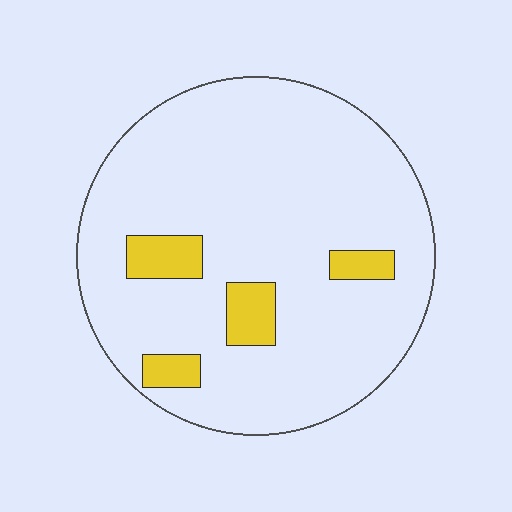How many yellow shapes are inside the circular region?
4.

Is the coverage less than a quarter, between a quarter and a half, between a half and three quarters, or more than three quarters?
Less than a quarter.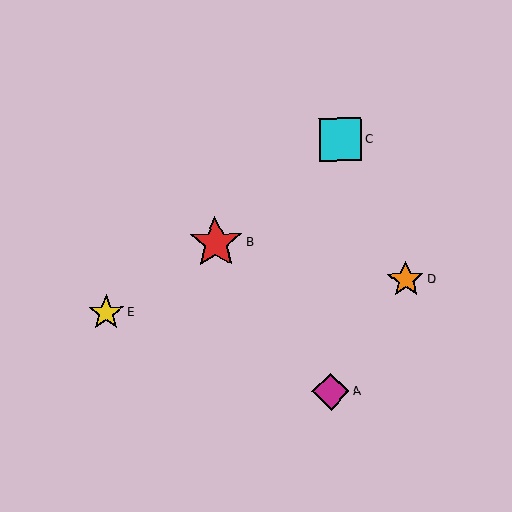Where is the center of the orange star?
The center of the orange star is at (406, 280).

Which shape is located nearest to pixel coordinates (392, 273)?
The orange star (labeled D) at (406, 280) is nearest to that location.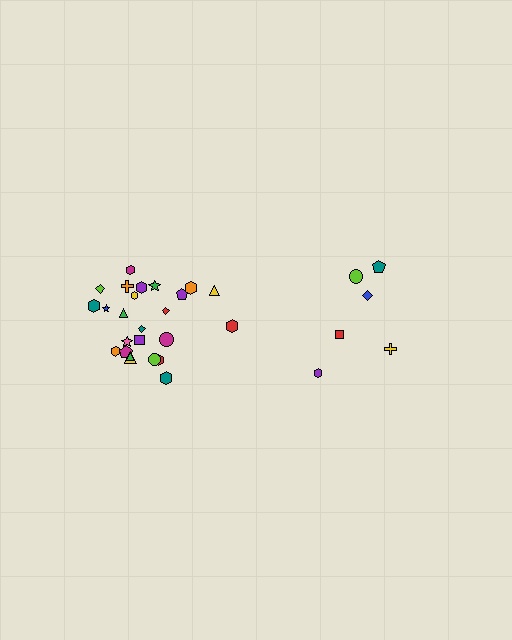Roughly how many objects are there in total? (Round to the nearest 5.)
Roughly 30 objects in total.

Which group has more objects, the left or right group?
The left group.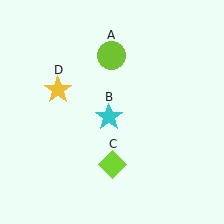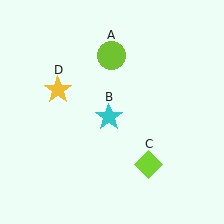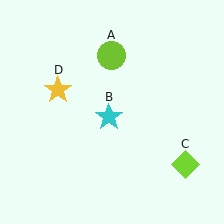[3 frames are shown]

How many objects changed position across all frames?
1 object changed position: lime diamond (object C).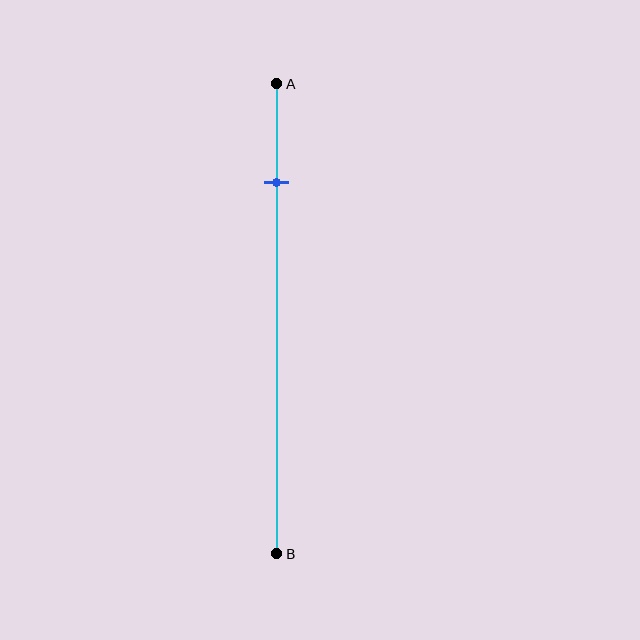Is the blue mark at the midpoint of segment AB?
No, the mark is at about 20% from A, not at the 50% midpoint.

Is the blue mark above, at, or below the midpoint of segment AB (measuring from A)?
The blue mark is above the midpoint of segment AB.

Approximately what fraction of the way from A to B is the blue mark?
The blue mark is approximately 20% of the way from A to B.